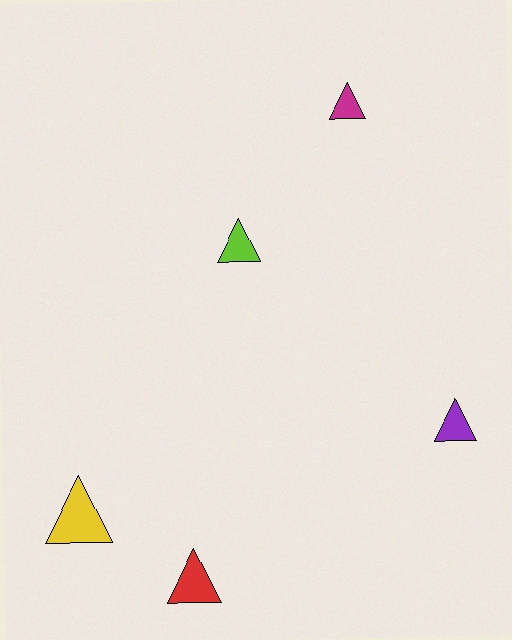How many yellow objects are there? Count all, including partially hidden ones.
There is 1 yellow object.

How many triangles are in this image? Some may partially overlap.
There are 5 triangles.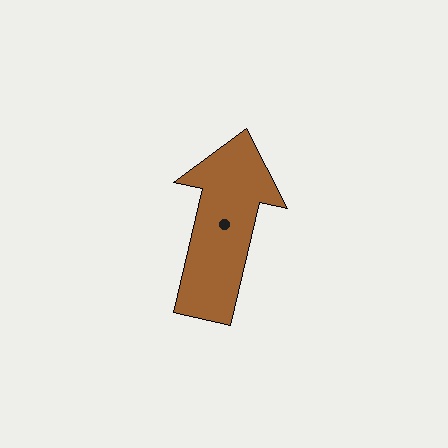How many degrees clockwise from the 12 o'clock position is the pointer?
Approximately 13 degrees.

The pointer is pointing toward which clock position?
Roughly 12 o'clock.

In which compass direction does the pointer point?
North.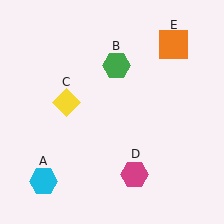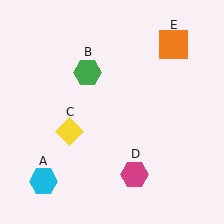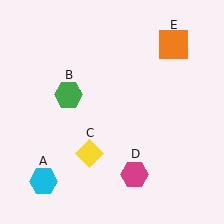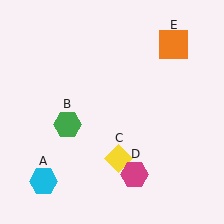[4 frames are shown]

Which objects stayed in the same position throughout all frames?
Cyan hexagon (object A) and magenta hexagon (object D) and orange square (object E) remained stationary.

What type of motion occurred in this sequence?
The green hexagon (object B), yellow diamond (object C) rotated counterclockwise around the center of the scene.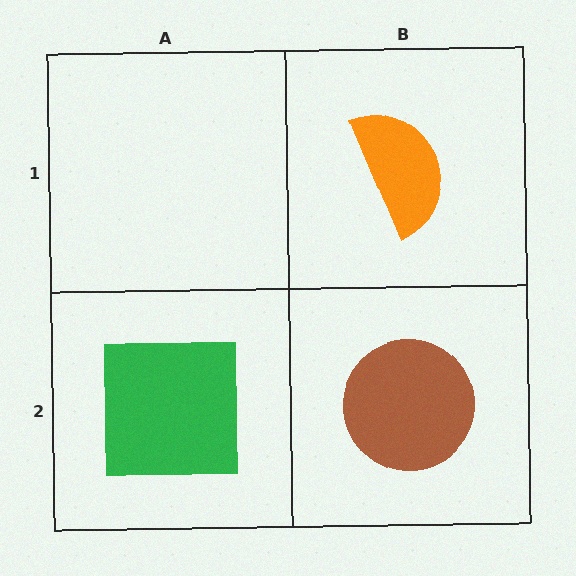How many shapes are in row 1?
1 shape.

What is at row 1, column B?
An orange semicircle.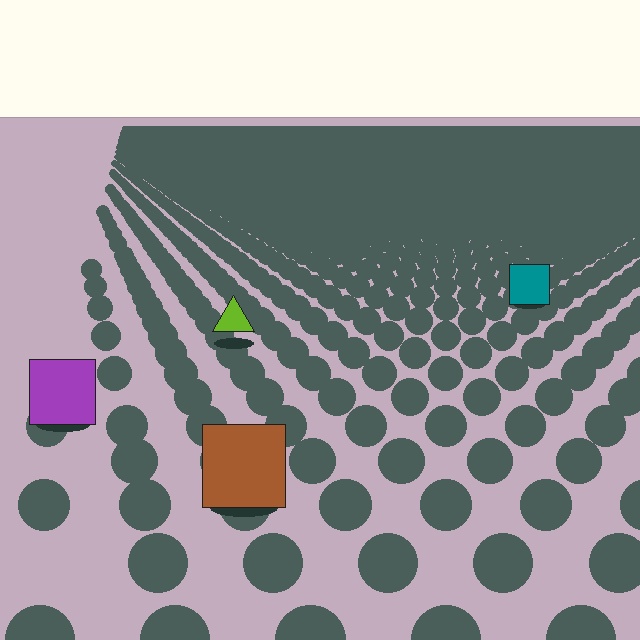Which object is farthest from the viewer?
The teal square is farthest from the viewer. It appears smaller and the ground texture around it is denser.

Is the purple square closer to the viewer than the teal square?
Yes. The purple square is closer — you can tell from the texture gradient: the ground texture is coarser near it.